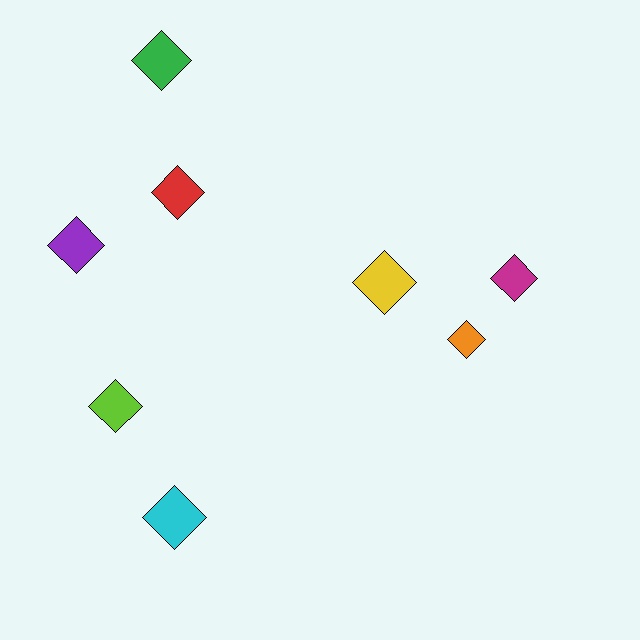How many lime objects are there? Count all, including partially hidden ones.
There is 1 lime object.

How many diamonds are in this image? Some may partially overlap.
There are 8 diamonds.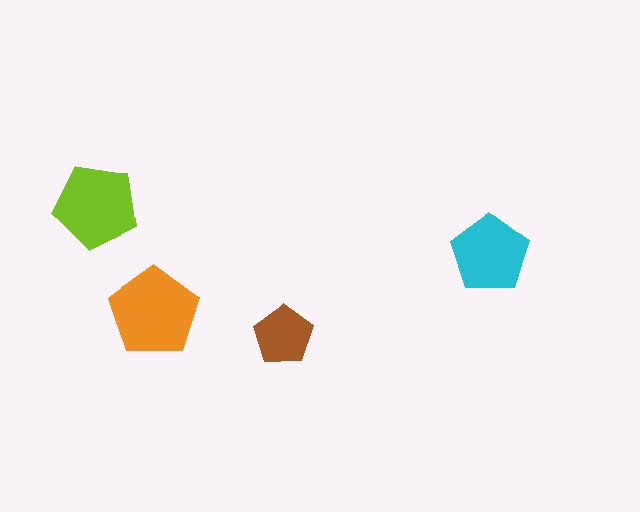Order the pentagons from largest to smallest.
the orange one, the lime one, the cyan one, the brown one.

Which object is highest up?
The lime pentagon is topmost.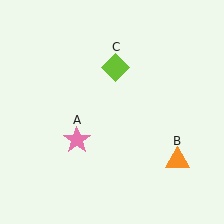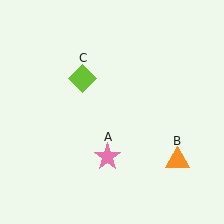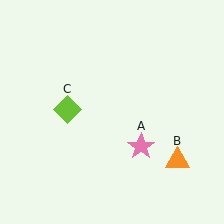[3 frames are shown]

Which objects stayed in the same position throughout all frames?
Orange triangle (object B) remained stationary.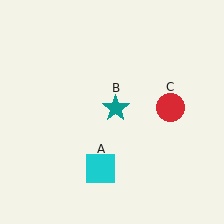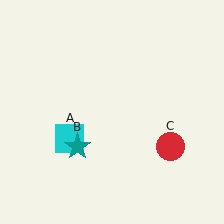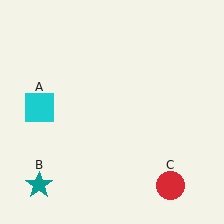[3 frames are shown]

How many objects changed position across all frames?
3 objects changed position: cyan square (object A), teal star (object B), red circle (object C).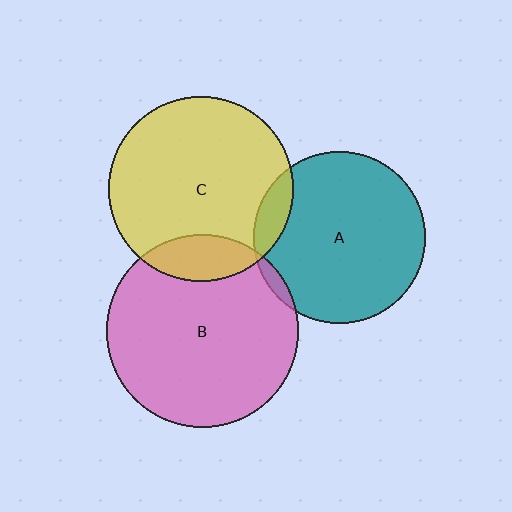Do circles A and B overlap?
Yes.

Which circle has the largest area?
Circle B (pink).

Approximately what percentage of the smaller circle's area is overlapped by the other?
Approximately 5%.